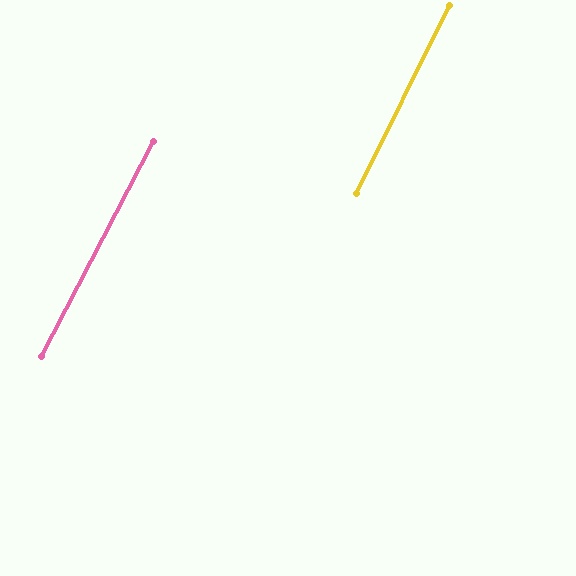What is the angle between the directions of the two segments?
Approximately 1 degree.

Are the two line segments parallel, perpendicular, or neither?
Parallel — their directions differ by only 1.2°.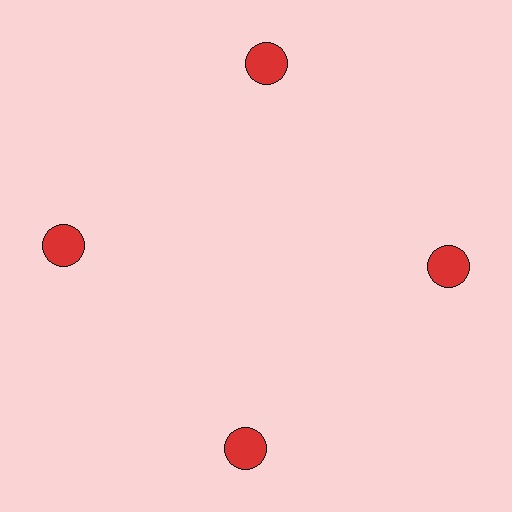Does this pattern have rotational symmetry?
Yes, this pattern has 4-fold rotational symmetry. It looks the same after rotating 90 degrees around the center.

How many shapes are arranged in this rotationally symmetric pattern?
There are 4 shapes, arranged in 4 groups of 1.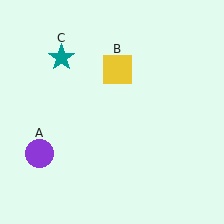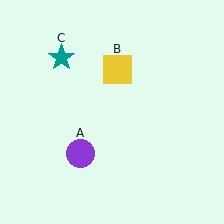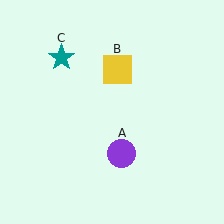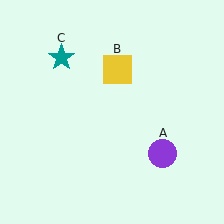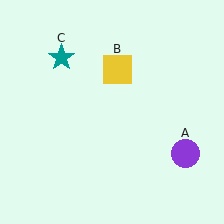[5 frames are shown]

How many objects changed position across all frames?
1 object changed position: purple circle (object A).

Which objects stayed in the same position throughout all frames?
Yellow square (object B) and teal star (object C) remained stationary.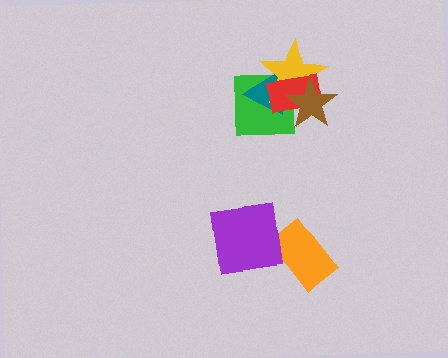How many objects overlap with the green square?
4 objects overlap with the green square.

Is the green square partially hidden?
Yes, it is partially covered by another shape.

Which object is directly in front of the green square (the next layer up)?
The teal triangle is directly in front of the green square.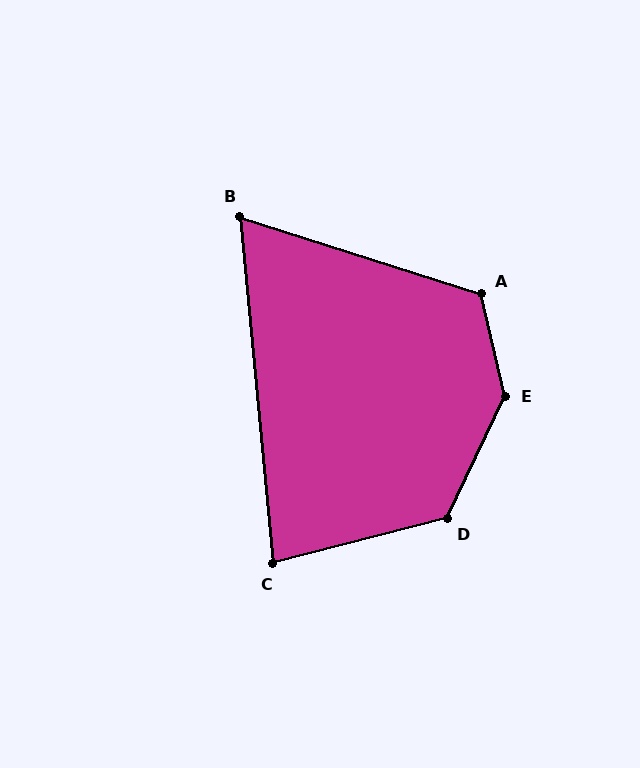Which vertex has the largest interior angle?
E, at approximately 142 degrees.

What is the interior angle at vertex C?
Approximately 81 degrees (acute).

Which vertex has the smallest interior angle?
B, at approximately 67 degrees.